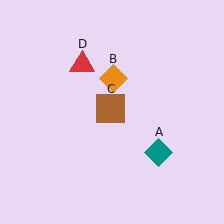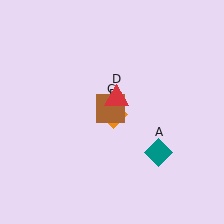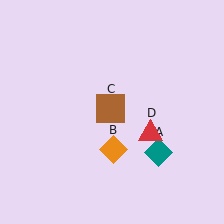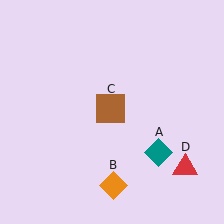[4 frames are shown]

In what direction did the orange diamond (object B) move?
The orange diamond (object B) moved down.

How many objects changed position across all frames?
2 objects changed position: orange diamond (object B), red triangle (object D).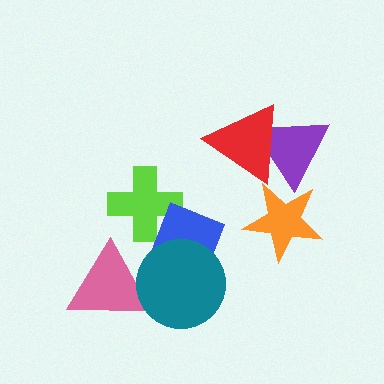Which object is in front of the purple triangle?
The red triangle is in front of the purple triangle.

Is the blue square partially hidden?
Yes, it is partially covered by another shape.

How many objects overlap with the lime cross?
1 object overlaps with the lime cross.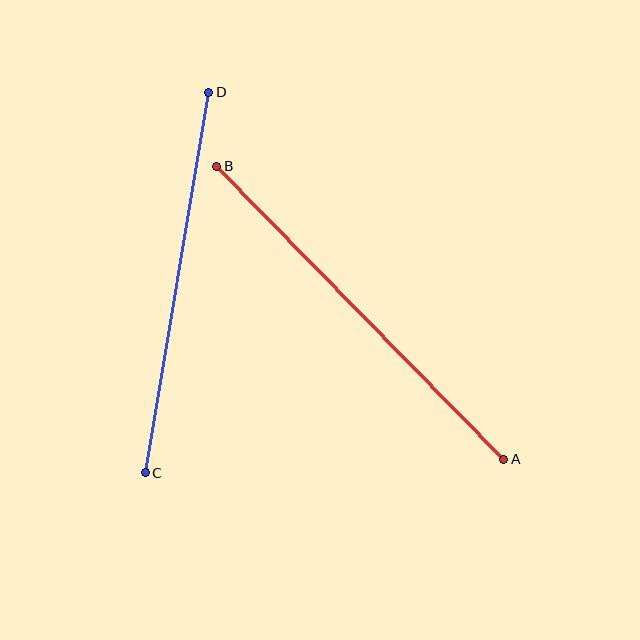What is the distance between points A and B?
The distance is approximately 410 pixels.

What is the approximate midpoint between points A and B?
The midpoint is at approximately (360, 313) pixels.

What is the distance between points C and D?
The distance is approximately 386 pixels.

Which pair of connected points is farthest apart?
Points A and B are farthest apart.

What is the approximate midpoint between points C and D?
The midpoint is at approximately (177, 282) pixels.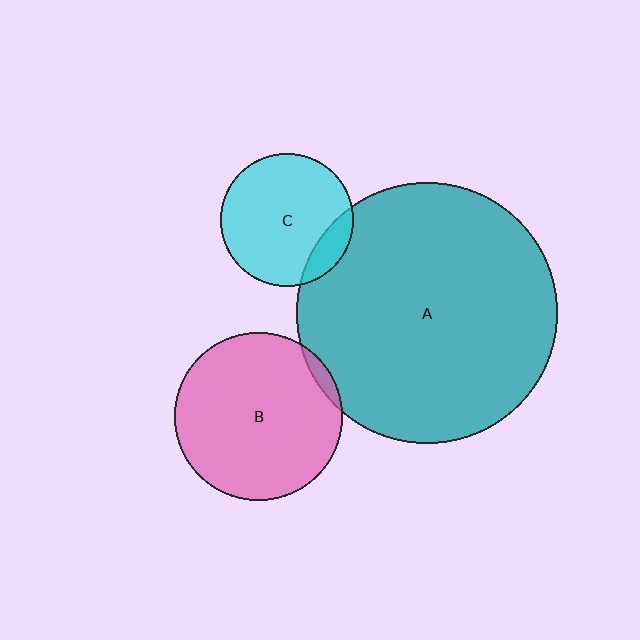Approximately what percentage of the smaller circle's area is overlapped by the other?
Approximately 5%.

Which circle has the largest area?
Circle A (teal).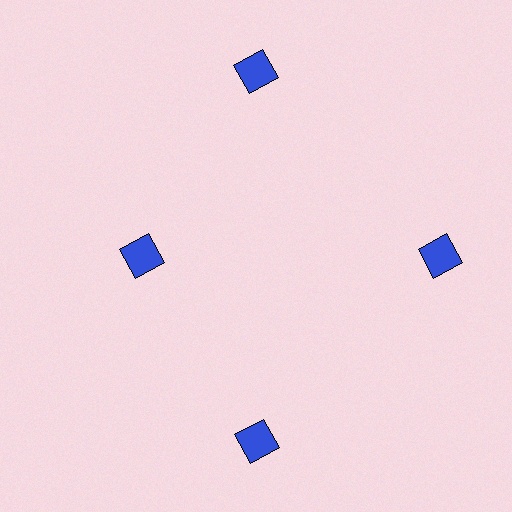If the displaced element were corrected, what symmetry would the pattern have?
It would have 4-fold rotational symmetry — the pattern would map onto itself every 90 degrees.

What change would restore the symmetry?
The symmetry would be restored by moving it outward, back onto the ring so that all 4 squares sit at equal angles and equal distance from the center.